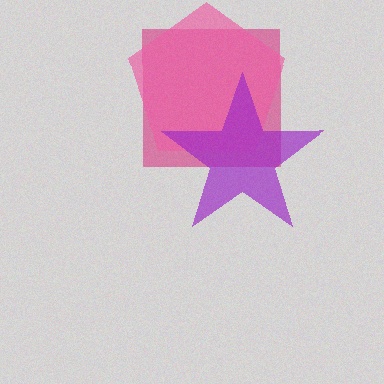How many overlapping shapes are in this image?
There are 3 overlapping shapes in the image.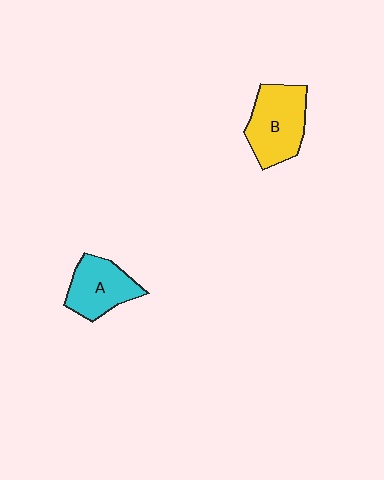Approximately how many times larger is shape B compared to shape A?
Approximately 1.2 times.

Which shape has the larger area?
Shape B (yellow).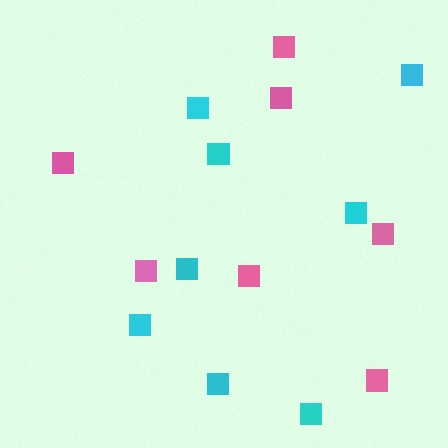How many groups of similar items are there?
There are 2 groups: one group of pink squares (7) and one group of cyan squares (8).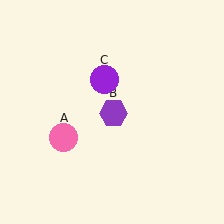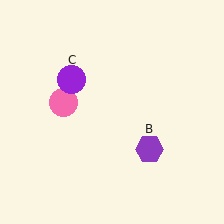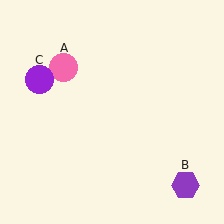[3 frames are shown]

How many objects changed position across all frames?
3 objects changed position: pink circle (object A), purple hexagon (object B), purple circle (object C).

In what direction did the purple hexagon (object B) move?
The purple hexagon (object B) moved down and to the right.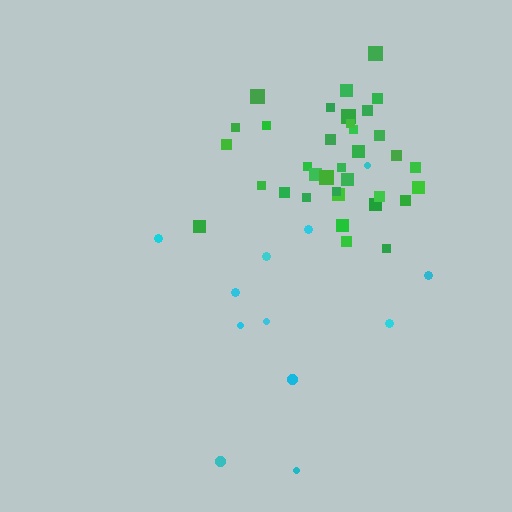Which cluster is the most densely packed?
Green.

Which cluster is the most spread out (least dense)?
Cyan.